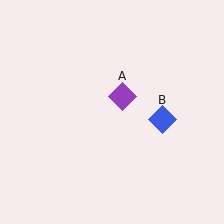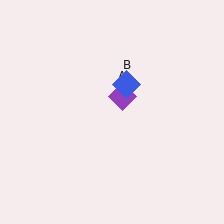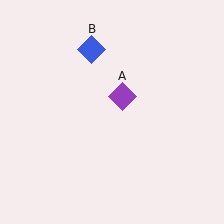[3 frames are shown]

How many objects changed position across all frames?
1 object changed position: blue diamond (object B).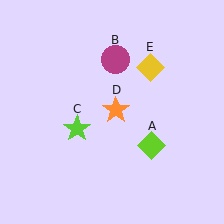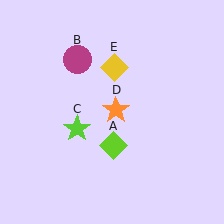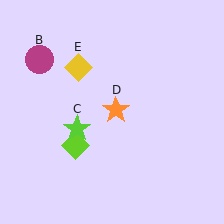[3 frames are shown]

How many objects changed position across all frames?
3 objects changed position: lime diamond (object A), magenta circle (object B), yellow diamond (object E).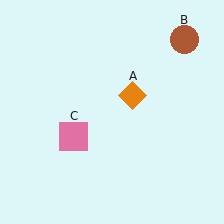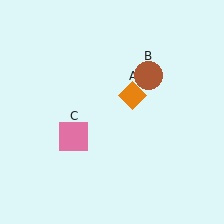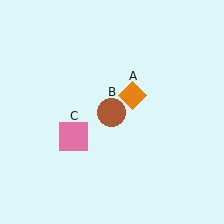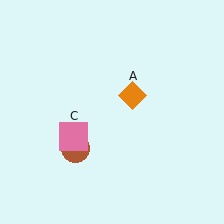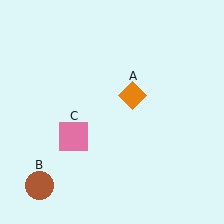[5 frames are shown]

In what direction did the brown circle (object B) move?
The brown circle (object B) moved down and to the left.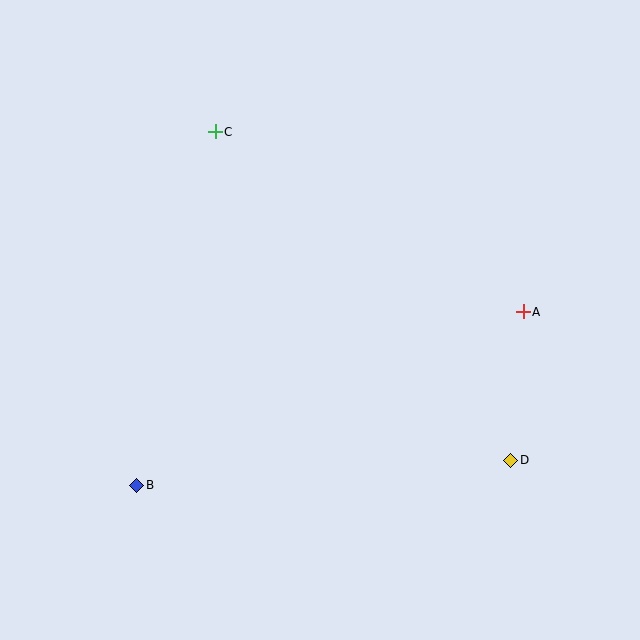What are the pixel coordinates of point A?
Point A is at (523, 312).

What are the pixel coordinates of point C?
Point C is at (215, 132).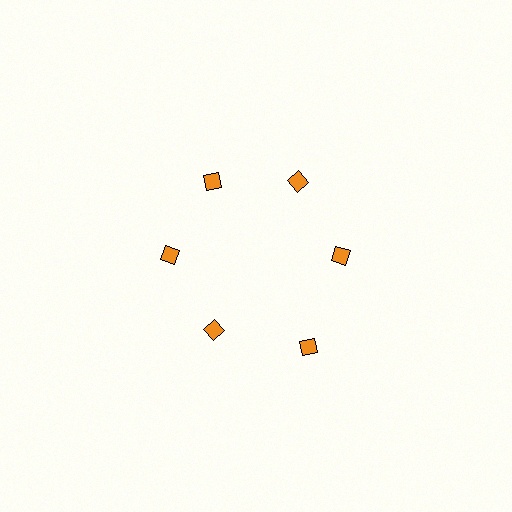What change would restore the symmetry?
The symmetry would be restored by moving it inward, back onto the ring so that all 6 diamonds sit at equal angles and equal distance from the center.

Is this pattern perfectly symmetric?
No. The 6 orange diamonds are arranged in a ring, but one element near the 5 o'clock position is pushed outward from the center, breaking the 6-fold rotational symmetry.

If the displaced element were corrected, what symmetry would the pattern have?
It would have 6-fold rotational symmetry — the pattern would map onto itself every 60 degrees.